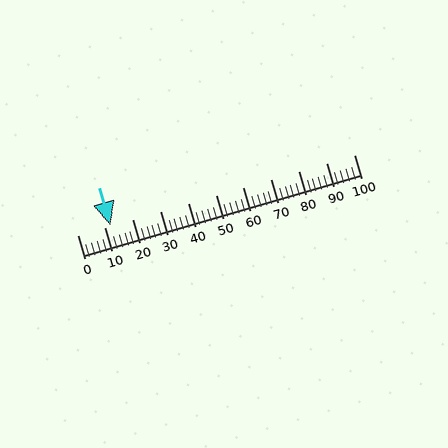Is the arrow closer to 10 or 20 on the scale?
The arrow is closer to 10.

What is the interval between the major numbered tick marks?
The major tick marks are spaced 10 units apart.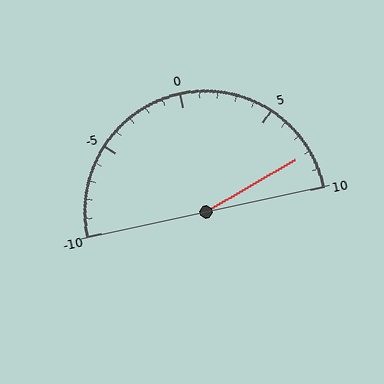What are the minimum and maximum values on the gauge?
The gauge ranges from -10 to 10.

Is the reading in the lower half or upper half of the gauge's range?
The reading is in the upper half of the range (-10 to 10).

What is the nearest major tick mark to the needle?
The nearest major tick mark is 10.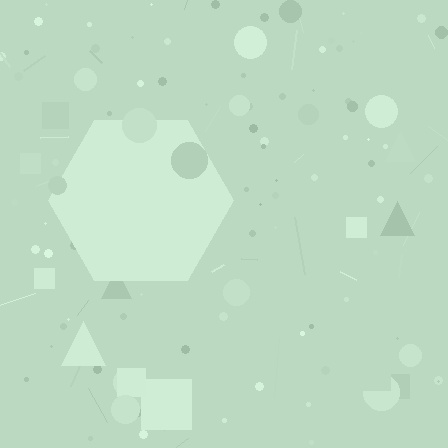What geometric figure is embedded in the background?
A hexagon is embedded in the background.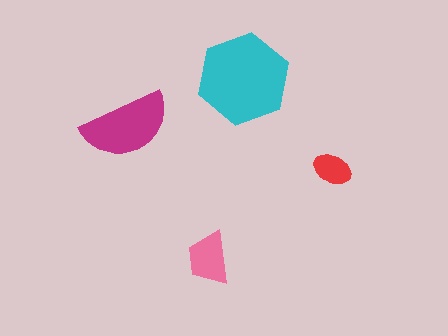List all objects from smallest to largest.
The red ellipse, the pink trapezoid, the magenta semicircle, the cyan hexagon.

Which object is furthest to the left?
The magenta semicircle is leftmost.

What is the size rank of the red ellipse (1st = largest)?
4th.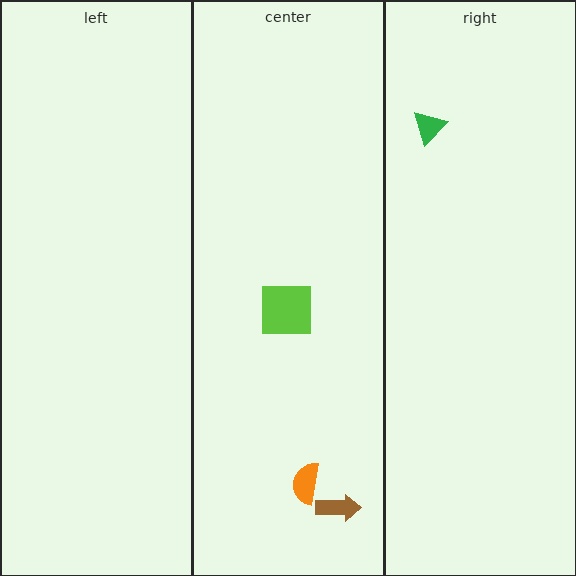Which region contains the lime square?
The center region.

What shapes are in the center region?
The orange semicircle, the brown arrow, the lime square.